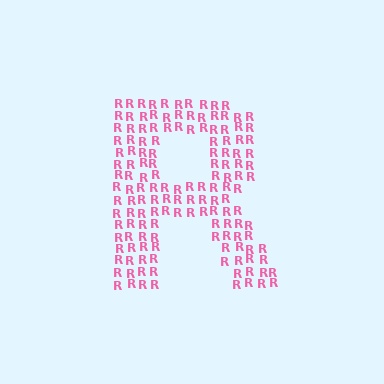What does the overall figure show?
The overall figure shows the letter R.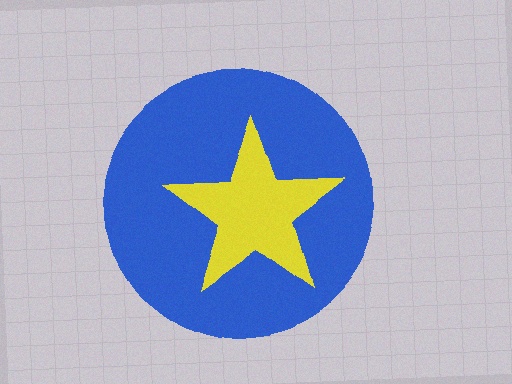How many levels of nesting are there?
2.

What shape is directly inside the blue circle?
The yellow star.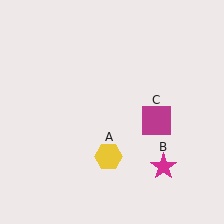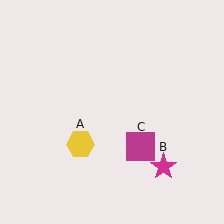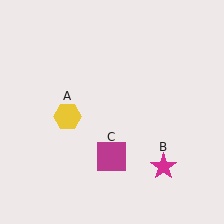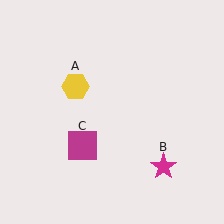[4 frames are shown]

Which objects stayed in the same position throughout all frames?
Magenta star (object B) remained stationary.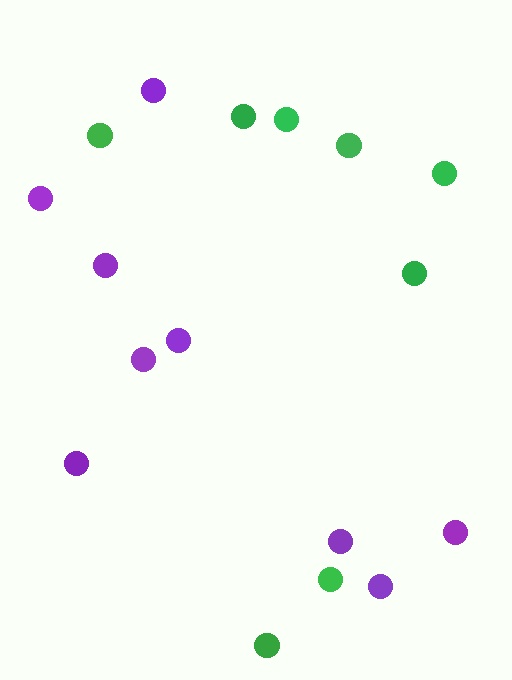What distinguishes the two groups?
There are 2 groups: one group of purple circles (9) and one group of green circles (8).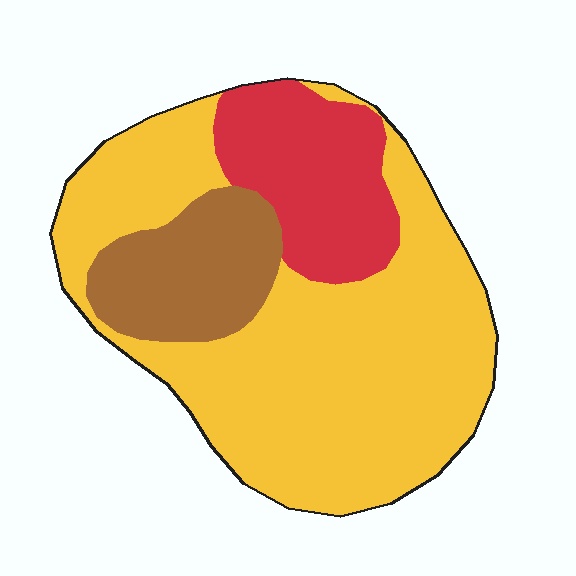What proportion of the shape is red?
Red takes up about one fifth (1/5) of the shape.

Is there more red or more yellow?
Yellow.